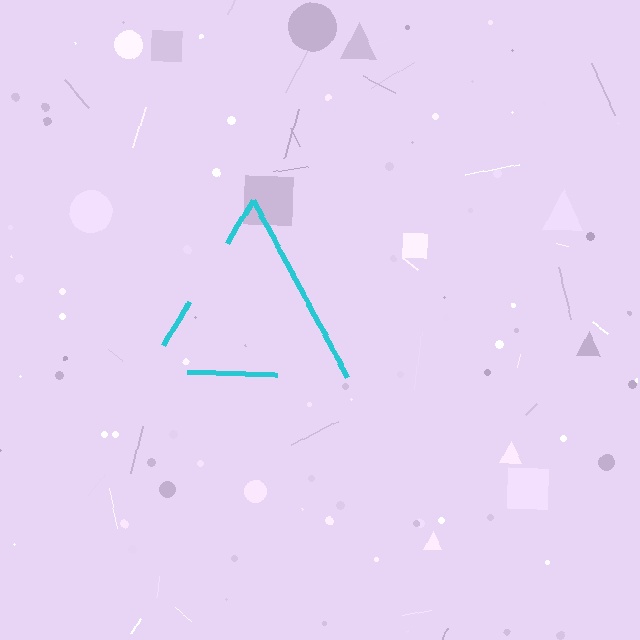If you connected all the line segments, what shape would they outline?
They would outline a triangle.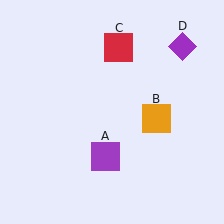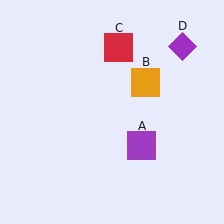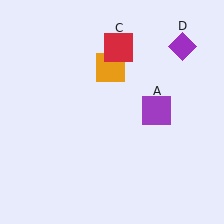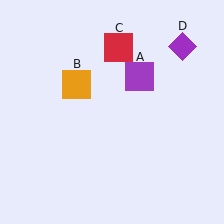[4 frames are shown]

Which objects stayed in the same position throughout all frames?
Red square (object C) and purple diamond (object D) remained stationary.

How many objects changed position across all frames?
2 objects changed position: purple square (object A), orange square (object B).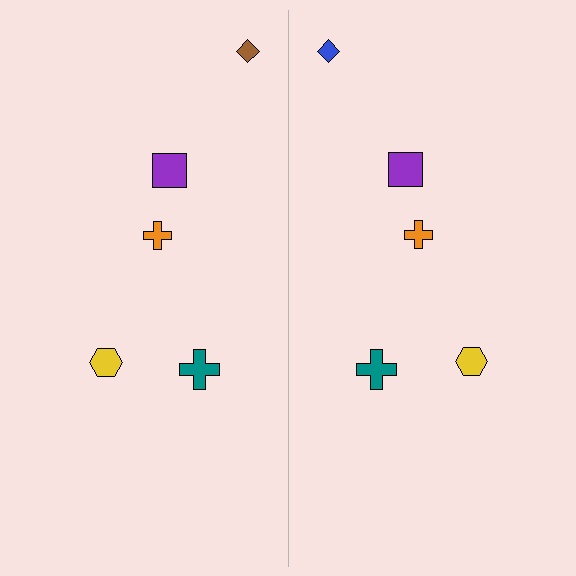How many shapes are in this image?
There are 10 shapes in this image.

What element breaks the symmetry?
The blue diamond on the right side breaks the symmetry — its mirror counterpart is brown.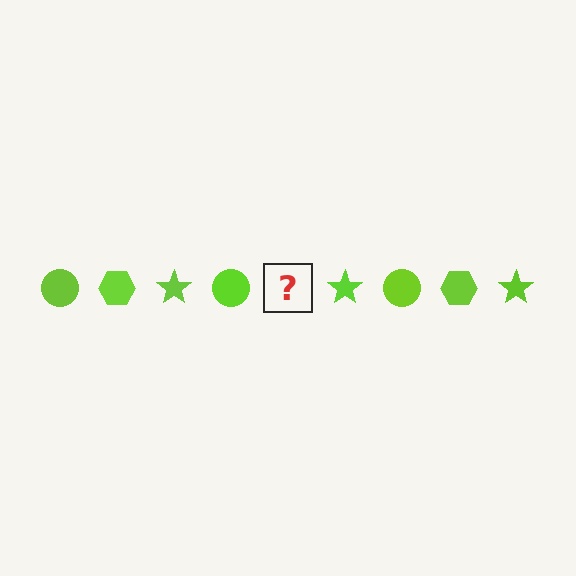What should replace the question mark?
The question mark should be replaced with a lime hexagon.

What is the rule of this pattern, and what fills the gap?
The rule is that the pattern cycles through circle, hexagon, star shapes in lime. The gap should be filled with a lime hexagon.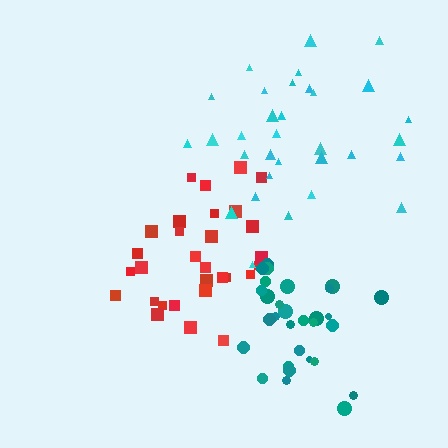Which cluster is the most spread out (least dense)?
Red.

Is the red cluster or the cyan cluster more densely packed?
Cyan.